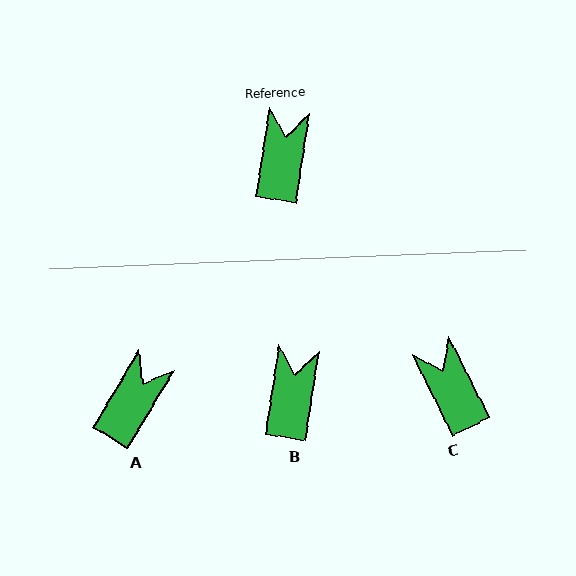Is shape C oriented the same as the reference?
No, it is off by about 36 degrees.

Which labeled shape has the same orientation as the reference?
B.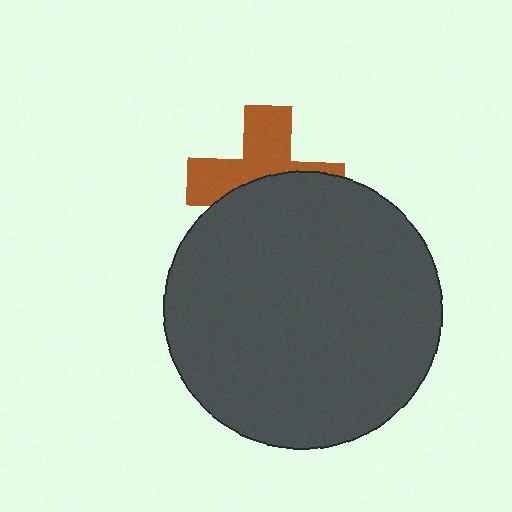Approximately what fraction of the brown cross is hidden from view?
Roughly 51% of the brown cross is hidden behind the dark gray circle.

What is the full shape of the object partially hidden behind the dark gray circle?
The partially hidden object is a brown cross.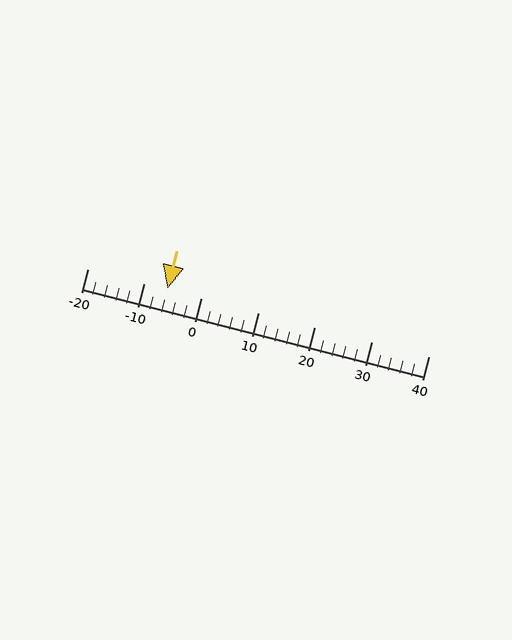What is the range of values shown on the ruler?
The ruler shows values from -20 to 40.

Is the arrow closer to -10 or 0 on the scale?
The arrow is closer to -10.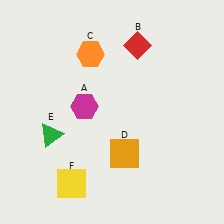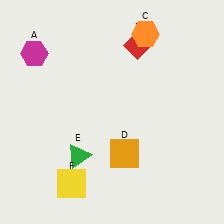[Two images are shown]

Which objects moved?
The objects that moved are: the magenta hexagon (A), the orange hexagon (C), the green triangle (E).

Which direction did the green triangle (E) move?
The green triangle (E) moved right.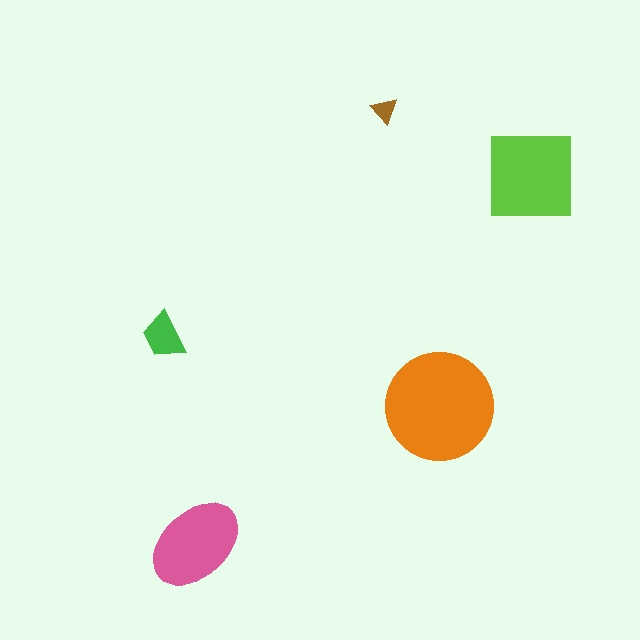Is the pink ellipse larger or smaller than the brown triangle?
Larger.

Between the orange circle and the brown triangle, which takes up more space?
The orange circle.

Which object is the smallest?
The brown triangle.